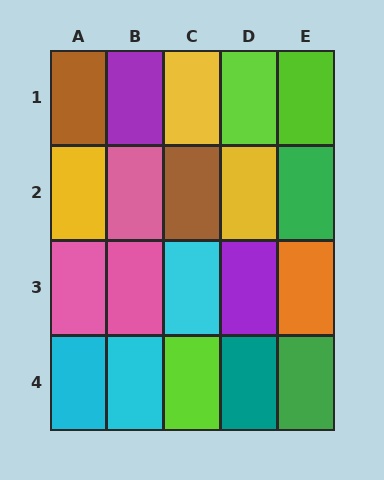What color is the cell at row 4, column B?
Cyan.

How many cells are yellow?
3 cells are yellow.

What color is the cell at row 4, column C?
Lime.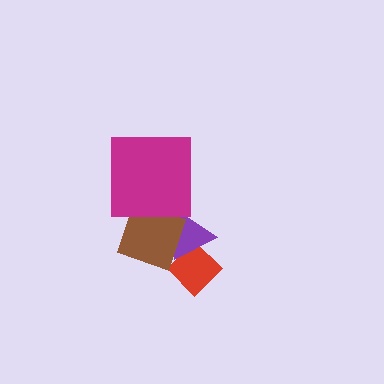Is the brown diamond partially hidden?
Yes, it is partially covered by another shape.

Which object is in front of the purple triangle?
The brown diamond is in front of the purple triangle.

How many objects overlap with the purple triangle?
2 objects overlap with the purple triangle.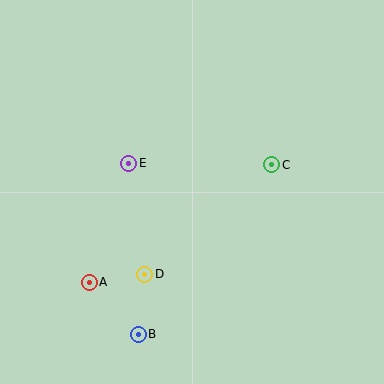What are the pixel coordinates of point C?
Point C is at (272, 165).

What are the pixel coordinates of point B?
Point B is at (138, 334).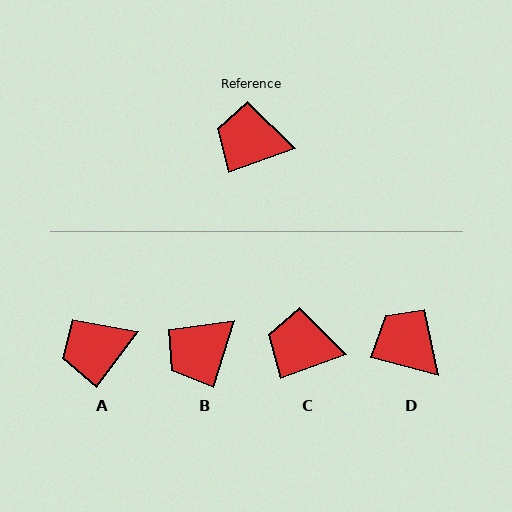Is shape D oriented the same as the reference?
No, it is off by about 34 degrees.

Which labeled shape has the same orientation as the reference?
C.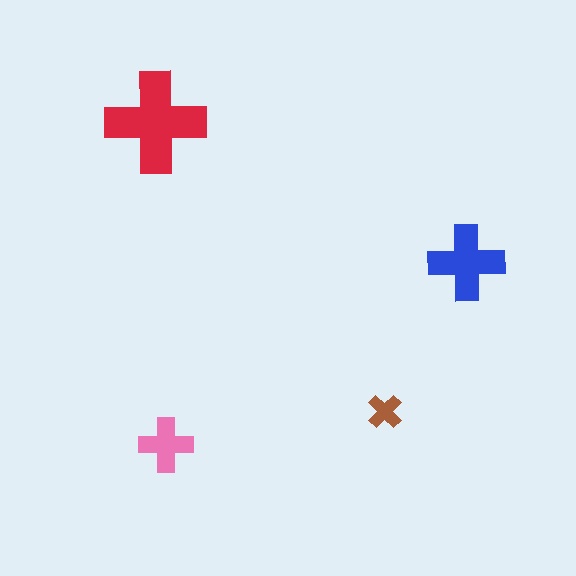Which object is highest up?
The red cross is topmost.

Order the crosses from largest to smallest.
the red one, the blue one, the pink one, the brown one.